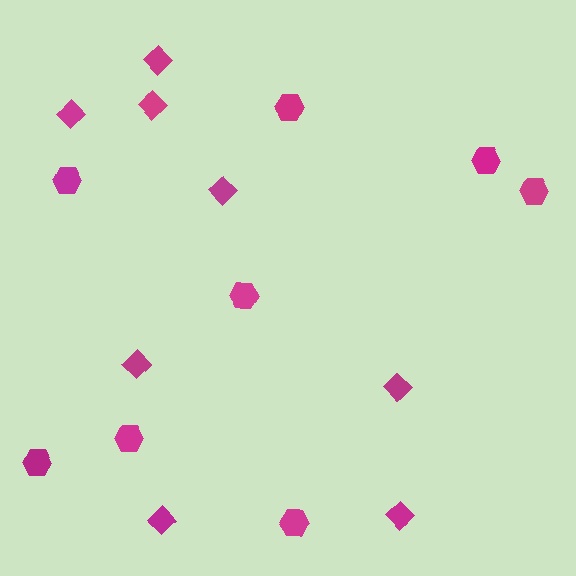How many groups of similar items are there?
There are 2 groups: one group of diamonds (8) and one group of hexagons (8).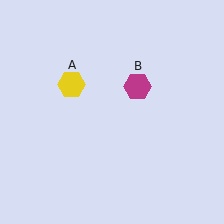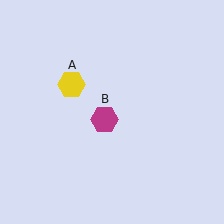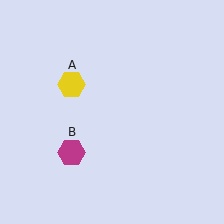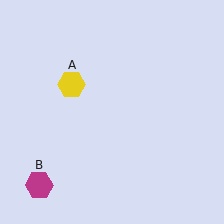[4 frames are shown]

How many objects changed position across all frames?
1 object changed position: magenta hexagon (object B).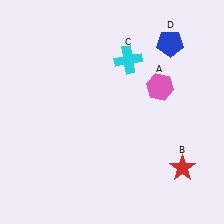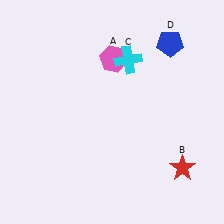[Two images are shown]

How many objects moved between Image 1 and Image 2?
1 object moved between the two images.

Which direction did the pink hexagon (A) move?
The pink hexagon (A) moved left.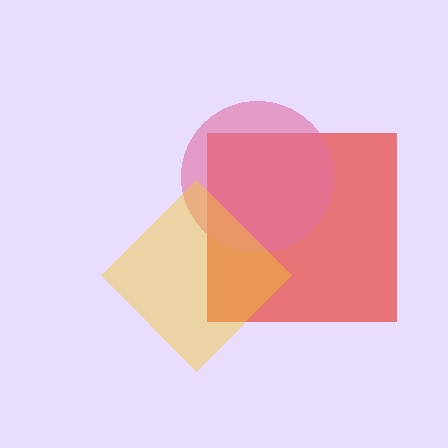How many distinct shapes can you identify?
There are 3 distinct shapes: a red square, a pink circle, a yellow diamond.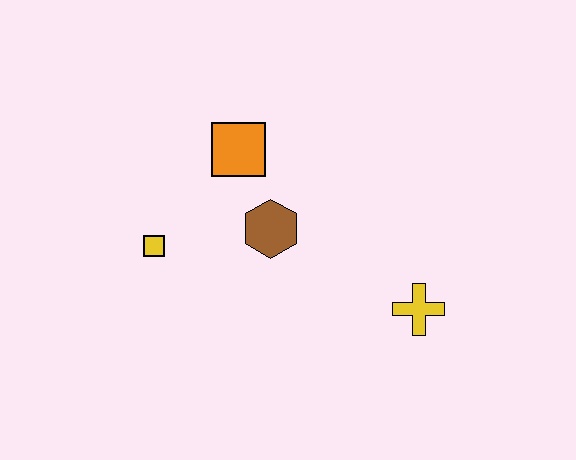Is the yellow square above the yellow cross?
Yes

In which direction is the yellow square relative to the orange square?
The yellow square is below the orange square.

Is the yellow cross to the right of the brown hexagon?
Yes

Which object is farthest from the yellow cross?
The yellow square is farthest from the yellow cross.